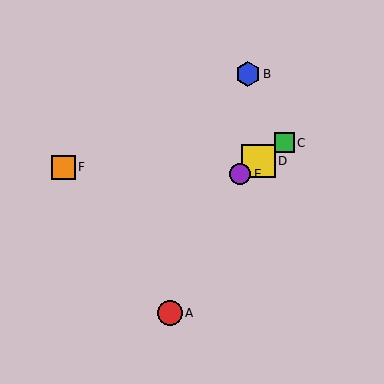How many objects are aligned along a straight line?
3 objects (C, D, E) are aligned along a straight line.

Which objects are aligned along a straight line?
Objects C, D, E are aligned along a straight line.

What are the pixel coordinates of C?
Object C is at (284, 143).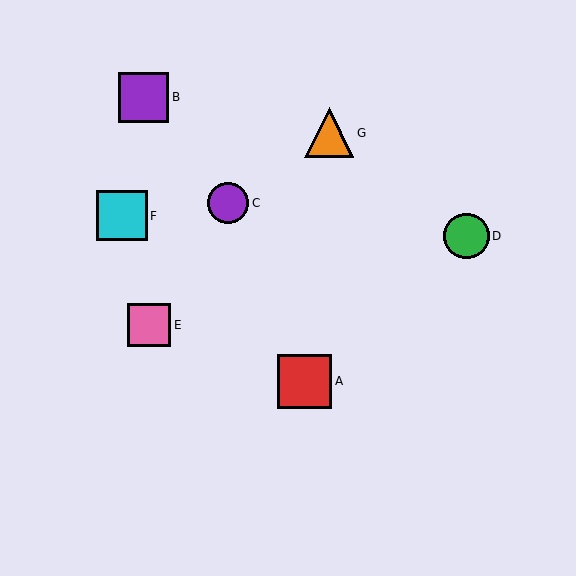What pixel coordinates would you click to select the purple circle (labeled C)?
Click at (228, 203) to select the purple circle C.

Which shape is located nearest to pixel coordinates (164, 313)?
The pink square (labeled E) at (149, 325) is nearest to that location.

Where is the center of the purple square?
The center of the purple square is at (144, 97).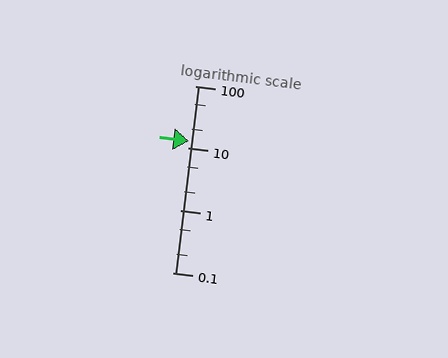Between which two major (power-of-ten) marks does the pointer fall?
The pointer is between 10 and 100.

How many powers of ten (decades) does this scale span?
The scale spans 3 decades, from 0.1 to 100.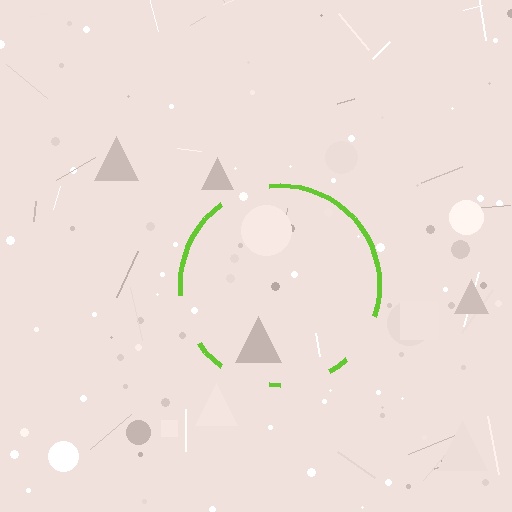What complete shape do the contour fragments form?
The contour fragments form a circle.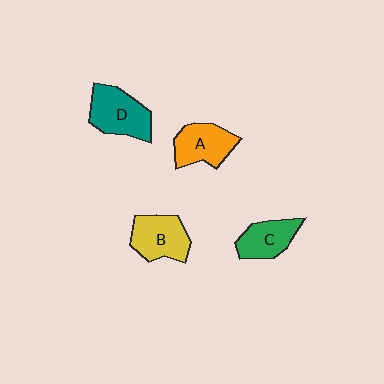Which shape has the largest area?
Shape D (teal).